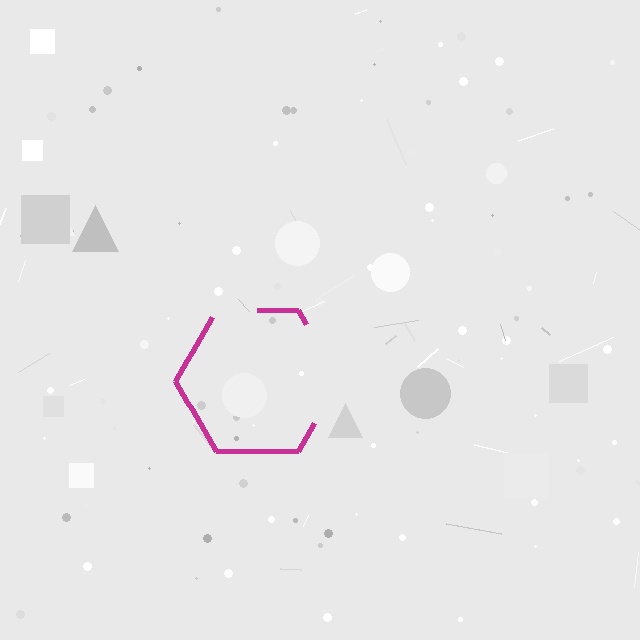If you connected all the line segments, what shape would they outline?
They would outline a hexagon.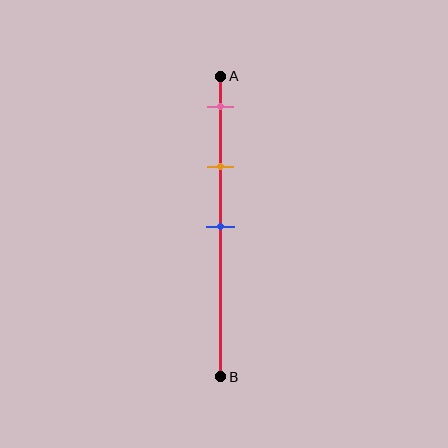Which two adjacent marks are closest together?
The pink and orange marks are the closest adjacent pair.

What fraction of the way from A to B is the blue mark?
The blue mark is approximately 50% (0.5) of the way from A to B.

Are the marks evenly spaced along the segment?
Yes, the marks are approximately evenly spaced.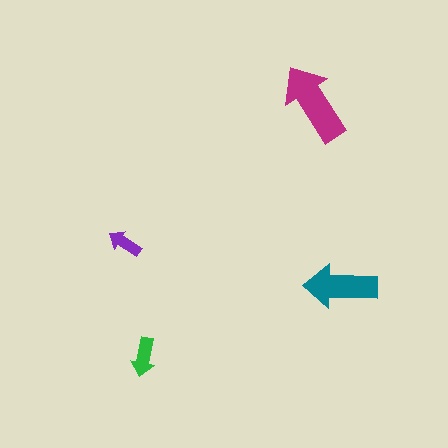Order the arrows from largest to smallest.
the magenta one, the teal one, the green one, the purple one.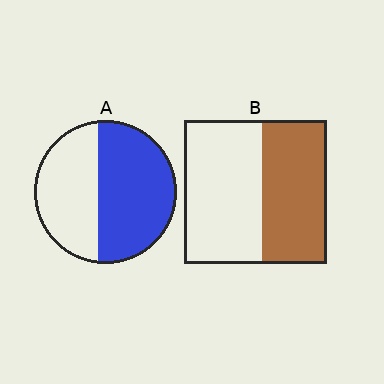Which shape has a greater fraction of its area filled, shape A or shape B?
Shape A.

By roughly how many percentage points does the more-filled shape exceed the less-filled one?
By roughly 10 percentage points (A over B).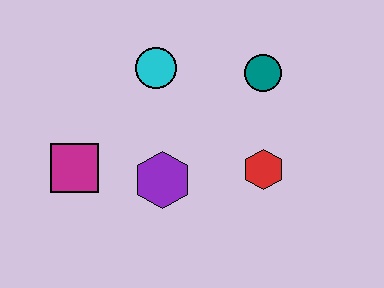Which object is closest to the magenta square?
The purple hexagon is closest to the magenta square.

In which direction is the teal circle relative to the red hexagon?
The teal circle is above the red hexagon.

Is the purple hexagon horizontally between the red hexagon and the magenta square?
Yes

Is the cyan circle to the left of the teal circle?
Yes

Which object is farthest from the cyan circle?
The red hexagon is farthest from the cyan circle.